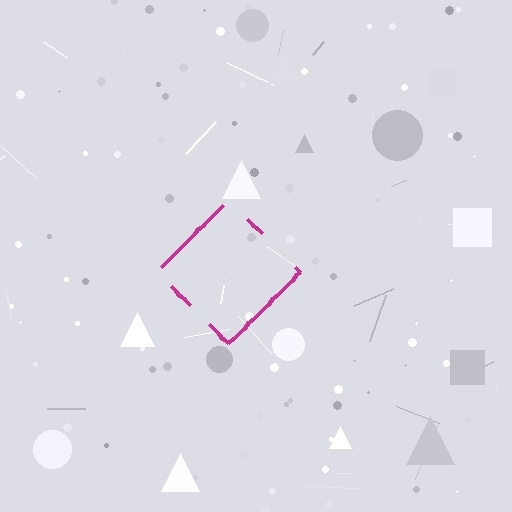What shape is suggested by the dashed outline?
The dashed outline suggests a diamond.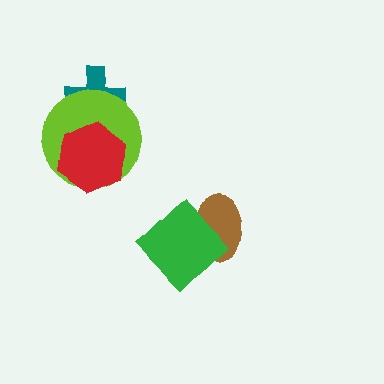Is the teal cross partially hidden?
Yes, it is partially covered by another shape.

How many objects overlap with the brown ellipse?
1 object overlaps with the brown ellipse.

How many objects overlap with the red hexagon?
1 object overlaps with the red hexagon.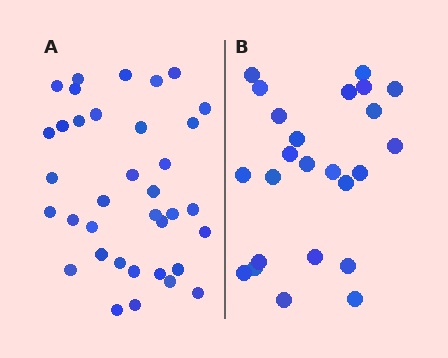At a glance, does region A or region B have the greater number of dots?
Region A (the left region) has more dots.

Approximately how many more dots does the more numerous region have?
Region A has roughly 12 or so more dots than region B.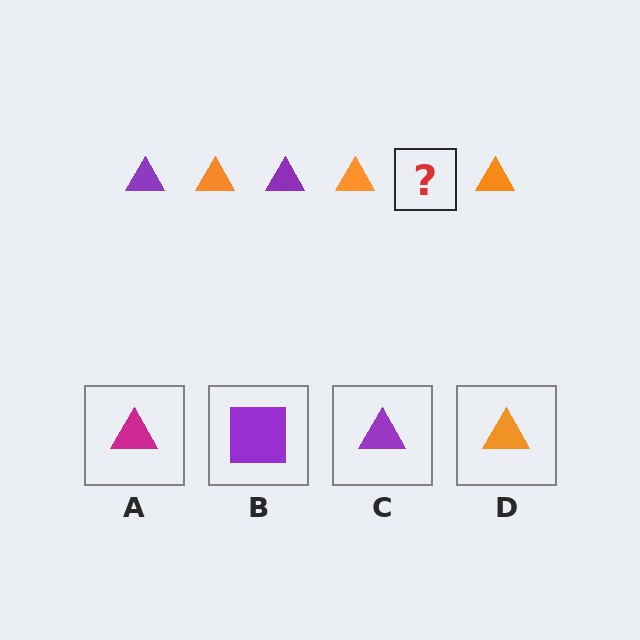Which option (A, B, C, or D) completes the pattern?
C.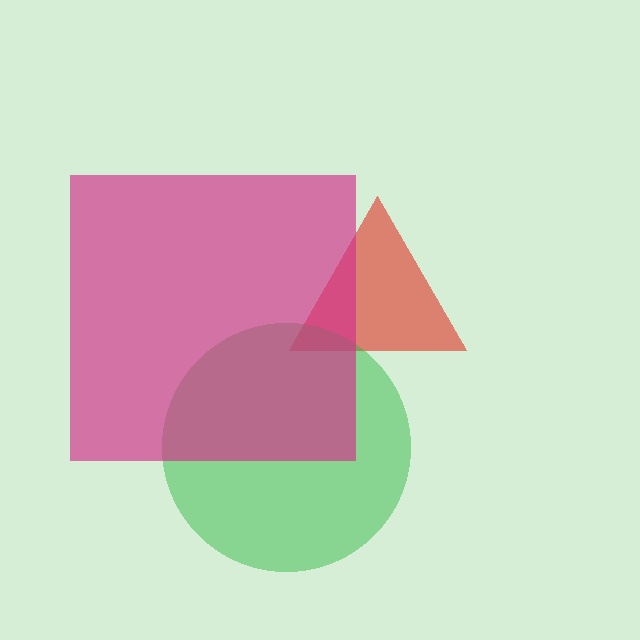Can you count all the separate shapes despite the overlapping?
Yes, there are 3 separate shapes.